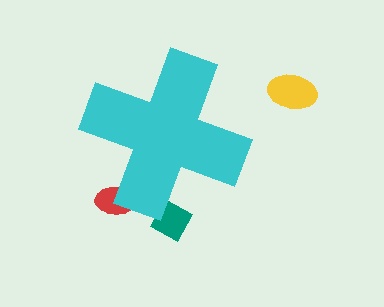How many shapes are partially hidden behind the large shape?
2 shapes are partially hidden.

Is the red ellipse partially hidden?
Yes, the red ellipse is partially hidden behind the cyan cross.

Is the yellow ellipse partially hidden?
No, the yellow ellipse is fully visible.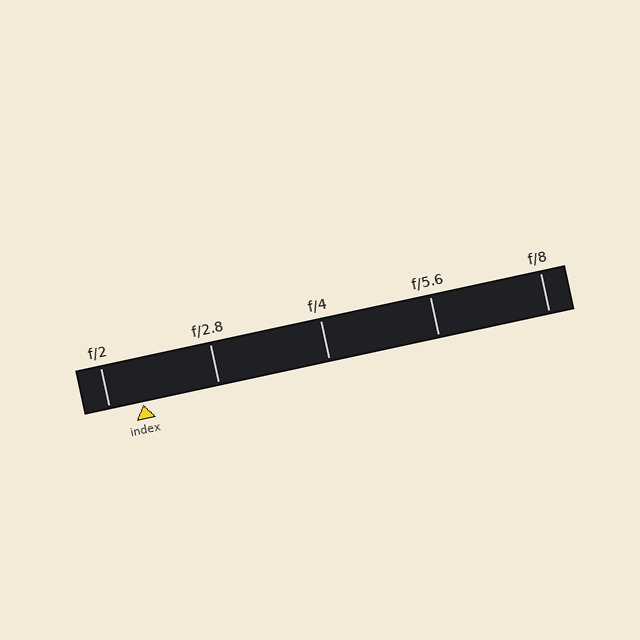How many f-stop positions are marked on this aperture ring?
There are 5 f-stop positions marked.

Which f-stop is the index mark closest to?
The index mark is closest to f/2.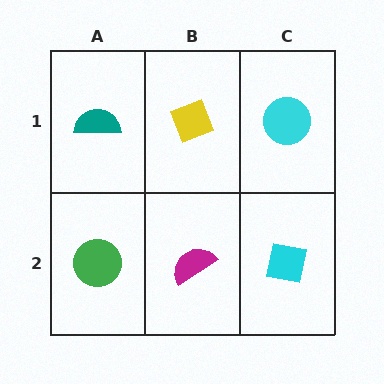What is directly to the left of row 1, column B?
A teal semicircle.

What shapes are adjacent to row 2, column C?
A cyan circle (row 1, column C), a magenta semicircle (row 2, column B).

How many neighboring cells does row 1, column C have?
2.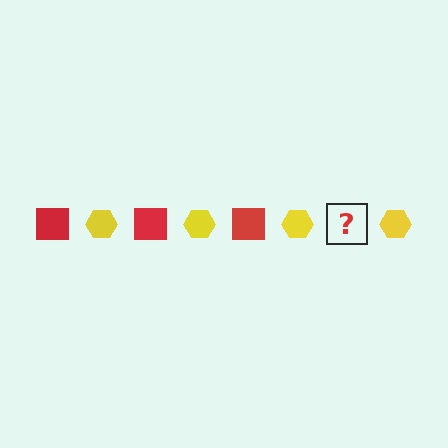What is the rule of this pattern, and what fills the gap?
The rule is that the pattern alternates between red square and yellow hexagon. The gap should be filled with a red square.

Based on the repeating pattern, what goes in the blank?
The blank should be a red square.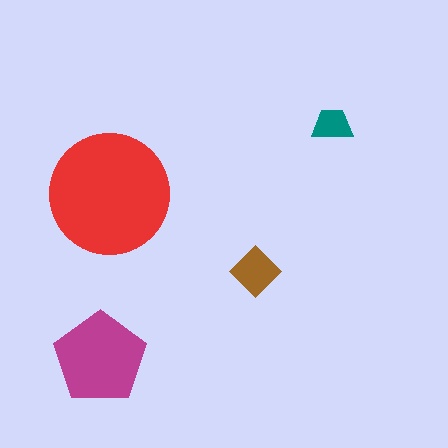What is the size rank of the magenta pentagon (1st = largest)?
2nd.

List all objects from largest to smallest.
The red circle, the magenta pentagon, the brown diamond, the teal trapezoid.